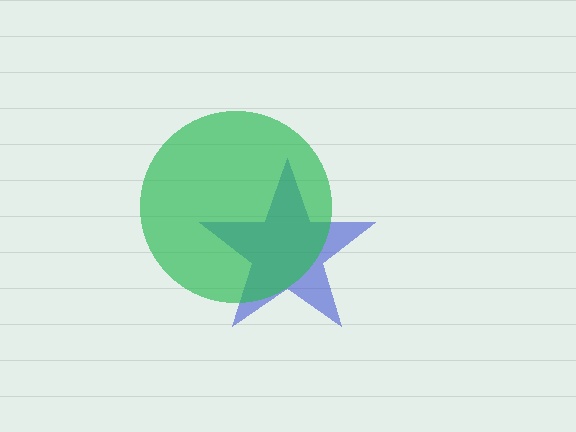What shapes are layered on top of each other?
The layered shapes are: a blue star, a green circle.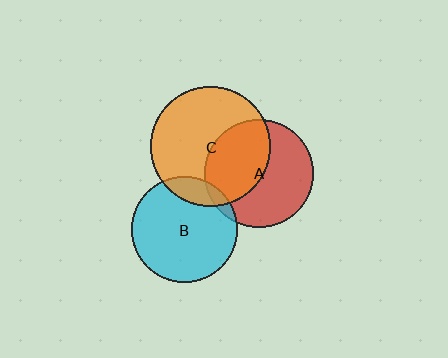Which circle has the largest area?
Circle C (orange).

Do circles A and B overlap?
Yes.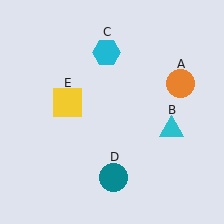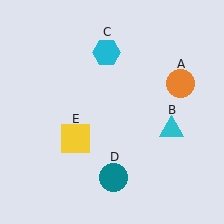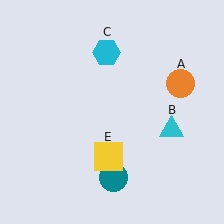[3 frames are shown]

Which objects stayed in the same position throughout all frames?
Orange circle (object A) and cyan triangle (object B) and cyan hexagon (object C) and teal circle (object D) remained stationary.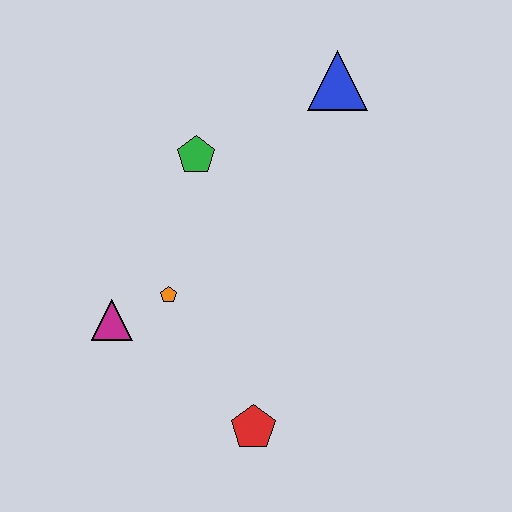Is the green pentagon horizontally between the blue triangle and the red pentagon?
No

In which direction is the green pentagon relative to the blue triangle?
The green pentagon is to the left of the blue triangle.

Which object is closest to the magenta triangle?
The orange pentagon is closest to the magenta triangle.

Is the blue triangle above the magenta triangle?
Yes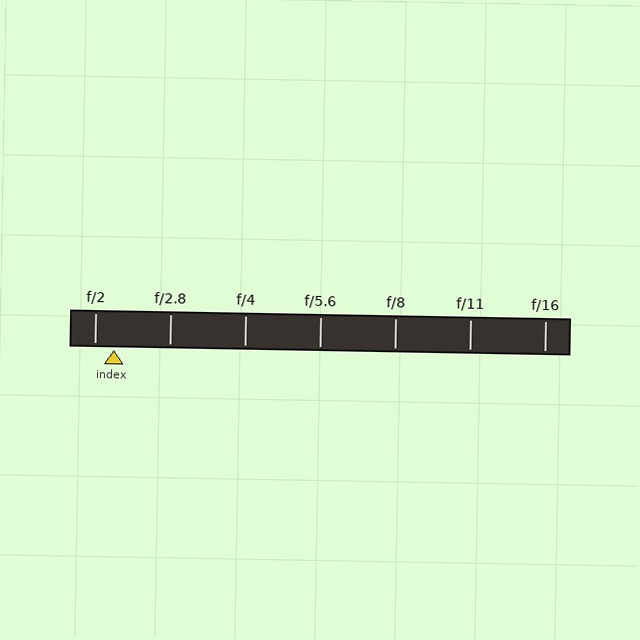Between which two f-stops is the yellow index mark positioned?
The index mark is between f/2 and f/2.8.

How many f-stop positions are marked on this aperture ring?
There are 7 f-stop positions marked.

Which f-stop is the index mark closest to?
The index mark is closest to f/2.